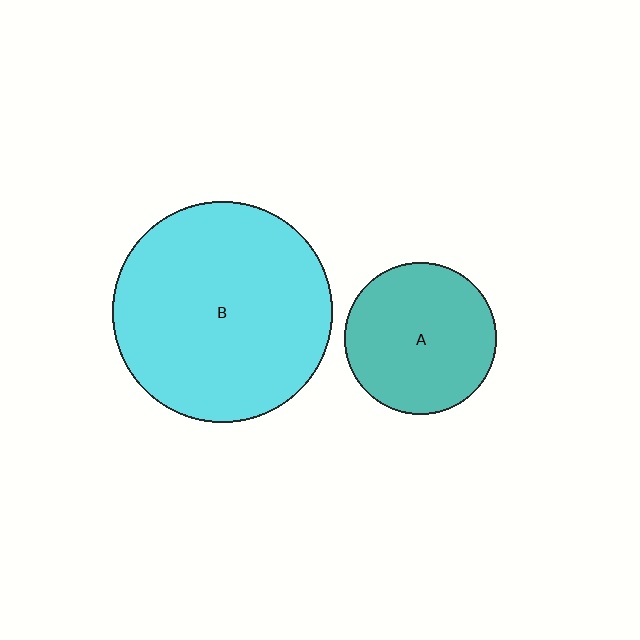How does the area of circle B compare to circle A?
Approximately 2.1 times.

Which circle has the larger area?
Circle B (cyan).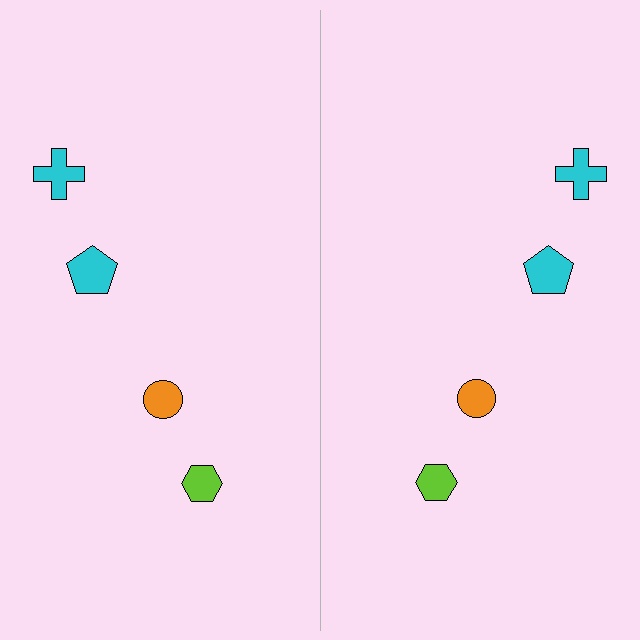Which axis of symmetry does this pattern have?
The pattern has a vertical axis of symmetry running through the center of the image.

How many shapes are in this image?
There are 8 shapes in this image.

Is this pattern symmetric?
Yes, this pattern has bilateral (reflection) symmetry.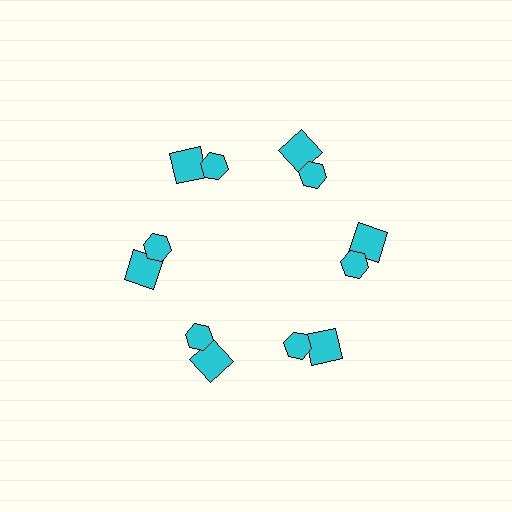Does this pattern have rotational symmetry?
Yes, this pattern has 6-fold rotational symmetry. It looks the same after rotating 60 degrees around the center.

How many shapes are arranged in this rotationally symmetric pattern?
There are 12 shapes, arranged in 6 groups of 2.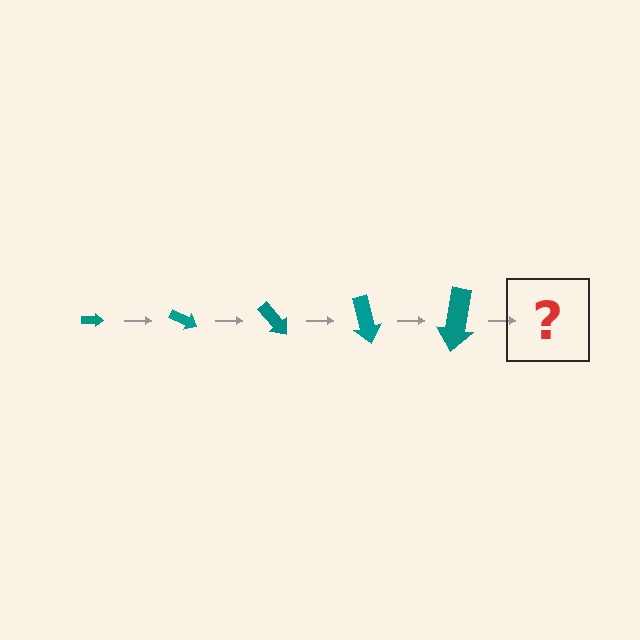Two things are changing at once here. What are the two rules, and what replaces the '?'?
The two rules are that the arrow grows larger each step and it rotates 25 degrees each step. The '?' should be an arrow, larger than the previous one and rotated 125 degrees from the start.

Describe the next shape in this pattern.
It should be an arrow, larger than the previous one and rotated 125 degrees from the start.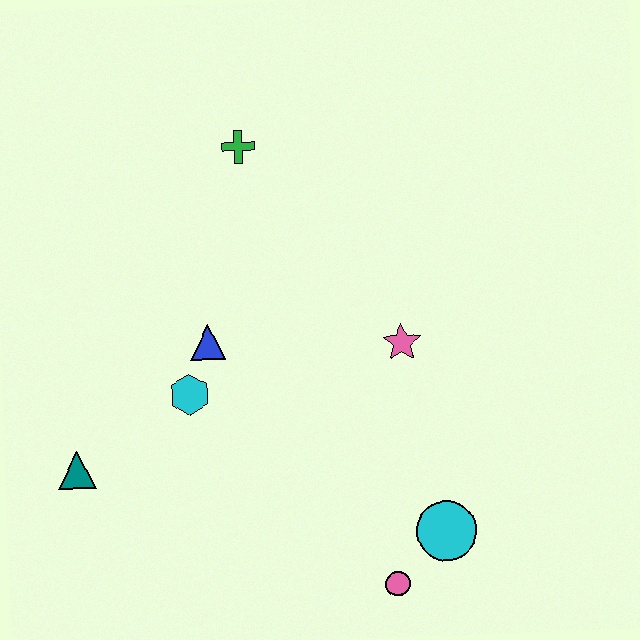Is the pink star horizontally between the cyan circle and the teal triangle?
Yes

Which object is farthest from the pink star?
The teal triangle is farthest from the pink star.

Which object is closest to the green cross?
The blue triangle is closest to the green cross.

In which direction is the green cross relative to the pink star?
The green cross is above the pink star.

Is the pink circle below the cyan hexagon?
Yes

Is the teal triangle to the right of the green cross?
No